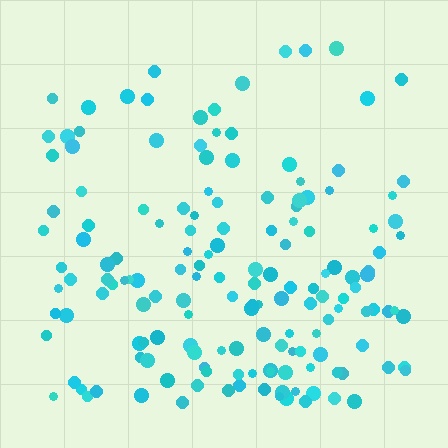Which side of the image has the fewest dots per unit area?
The top.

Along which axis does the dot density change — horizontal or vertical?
Vertical.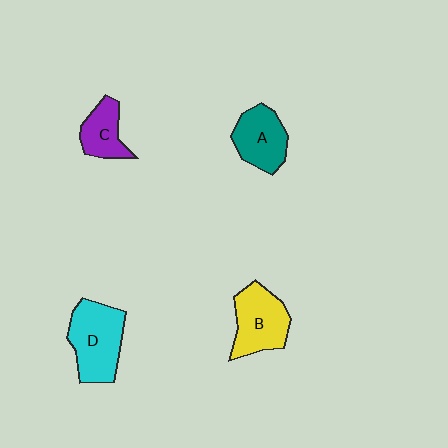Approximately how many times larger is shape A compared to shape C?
Approximately 1.3 times.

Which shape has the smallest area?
Shape C (purple).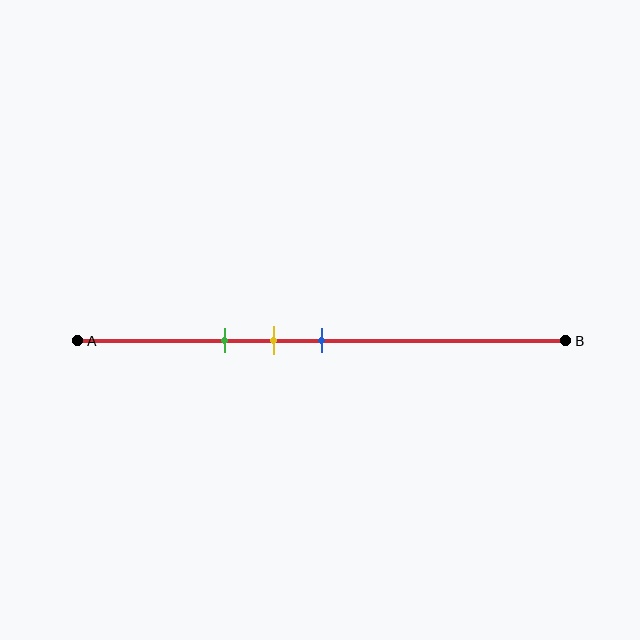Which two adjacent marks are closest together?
The yellow and blue marks are the closest adjacent pair.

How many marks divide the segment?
There are 3 marks dividing the segment.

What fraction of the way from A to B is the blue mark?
The blue mark is approximately 50% (0.5) of the way from A to B.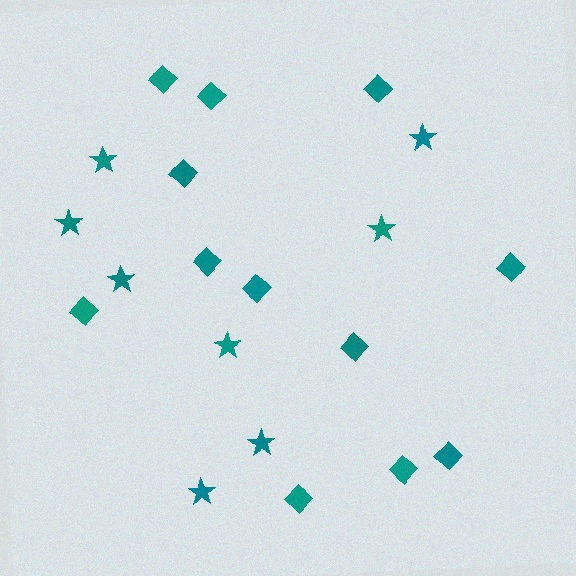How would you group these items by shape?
There are 2 groups: one group of diamonds (12) and one group of stars (8).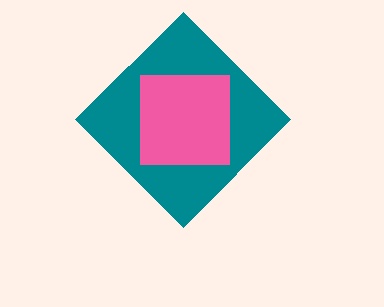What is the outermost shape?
The teal diamond.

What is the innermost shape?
The pink square.